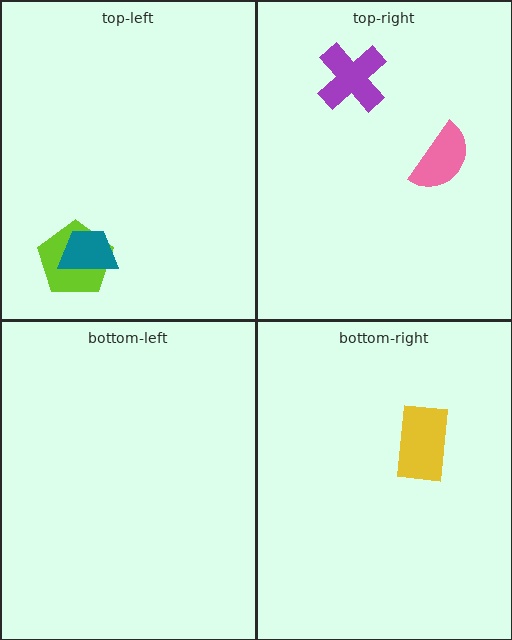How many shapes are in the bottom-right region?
1.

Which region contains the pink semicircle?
The top-right region.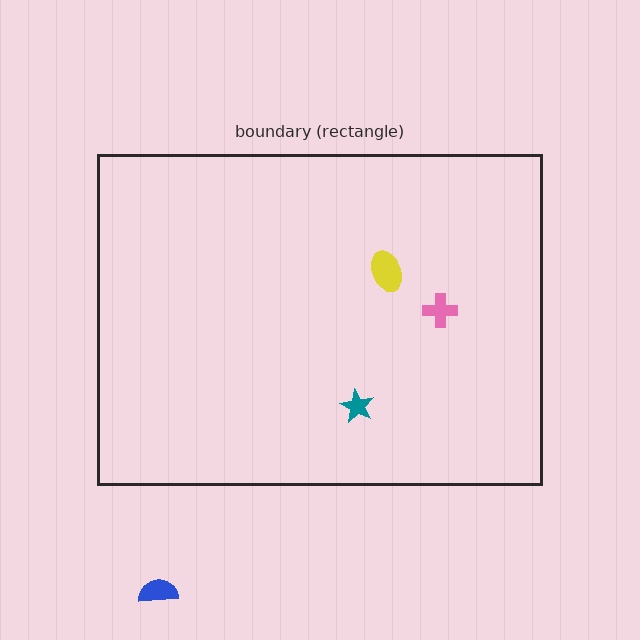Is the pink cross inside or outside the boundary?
Inside.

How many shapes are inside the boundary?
3 inside, 1 outside.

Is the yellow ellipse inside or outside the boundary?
Inside.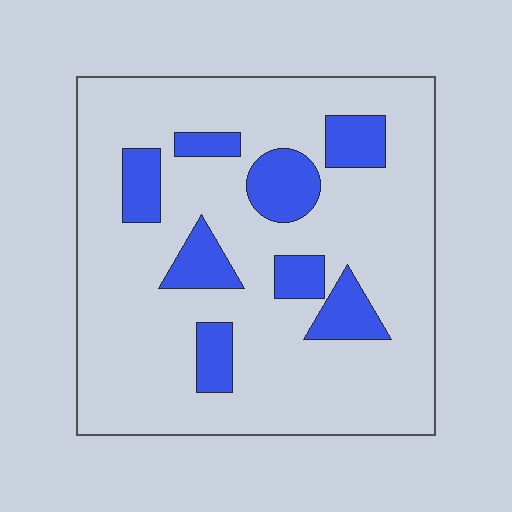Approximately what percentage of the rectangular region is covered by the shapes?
Approximately 20%.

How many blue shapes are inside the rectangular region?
8.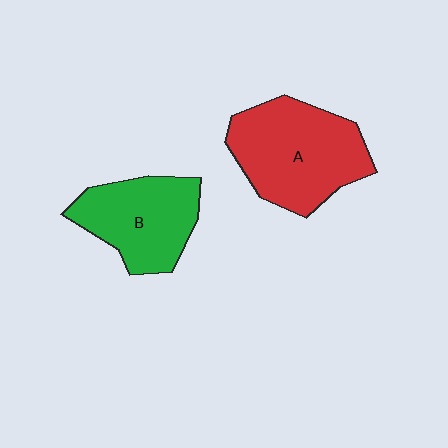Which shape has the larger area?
Shape A (red).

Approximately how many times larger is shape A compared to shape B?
Approximately 1.3 times.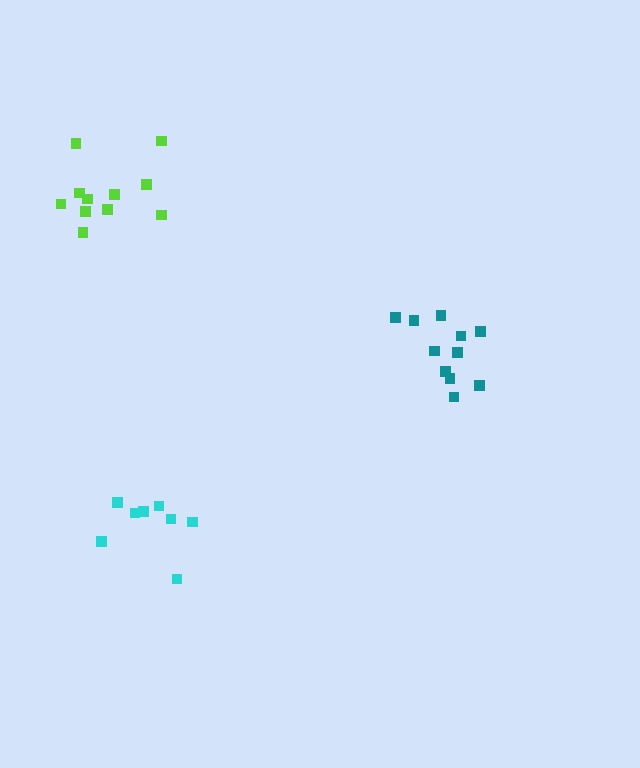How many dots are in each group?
Group 1: 11 dots, Group 2: 8 dots, Group 3: 11 dots (30 total).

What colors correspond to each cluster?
The clusters are colored: teal, cyan, lime.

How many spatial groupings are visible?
There are 3 spatial groupings.